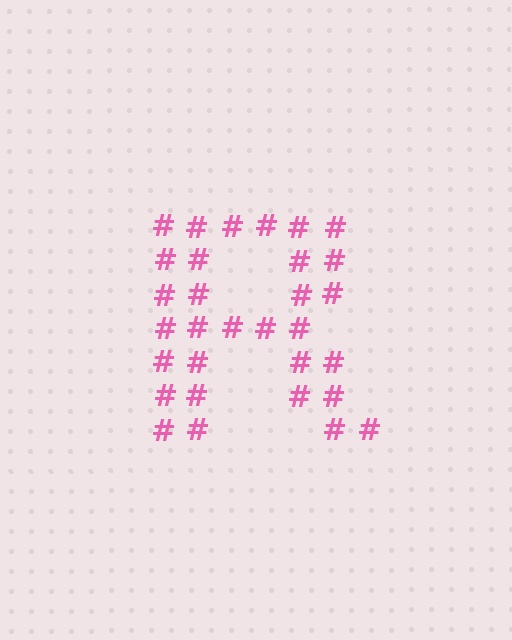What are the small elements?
The small elements are hash symbols.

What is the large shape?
The large shape is the letter R.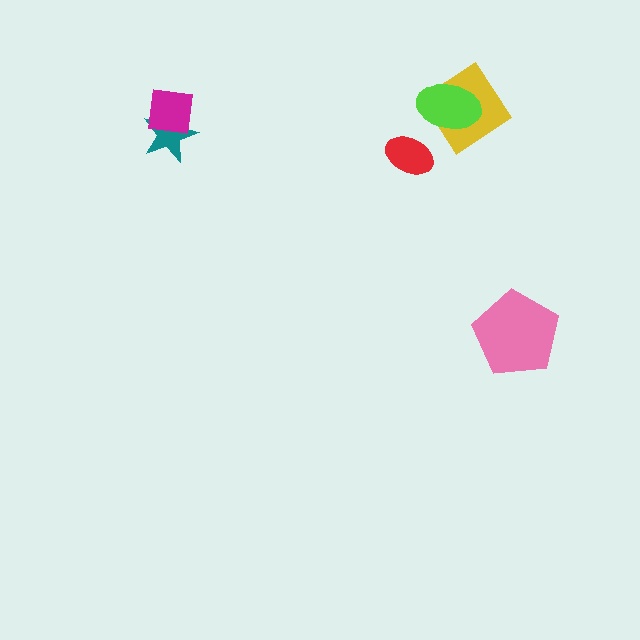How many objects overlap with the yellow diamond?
1 object overlaps with the yellow diamond.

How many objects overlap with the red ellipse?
0 objects overlap with the red ellipse.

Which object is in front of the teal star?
The magenta square is in front of the teal star.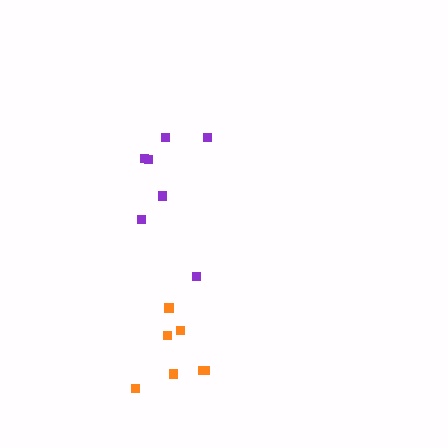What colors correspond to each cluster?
The clusters are colored: purple, orange.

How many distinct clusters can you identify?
There are 2 distinct clusters.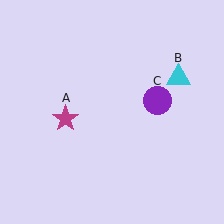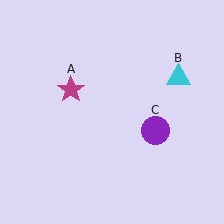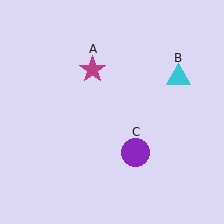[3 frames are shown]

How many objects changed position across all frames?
2 objects changed position: magenta star (object A), purple circle (object C).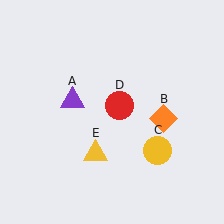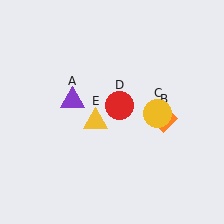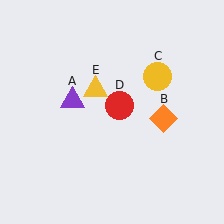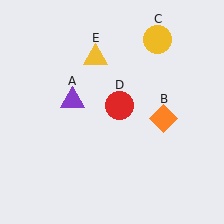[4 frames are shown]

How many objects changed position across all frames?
2 objects changed position: yellow circle (object C), yellow triangle (object E).